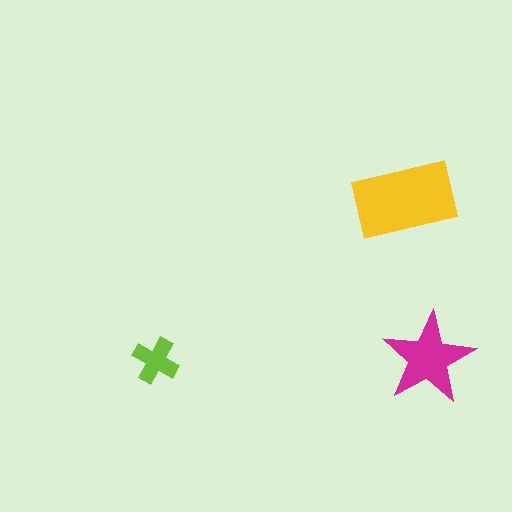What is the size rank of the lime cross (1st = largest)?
3rd.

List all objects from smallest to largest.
The lime cross, the magenta star, the yellow rectangle.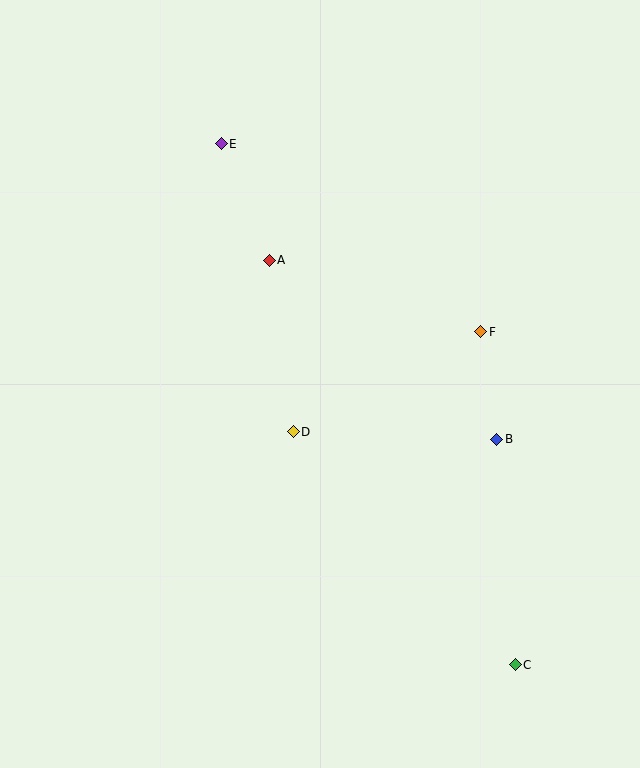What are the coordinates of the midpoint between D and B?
The midpoint between D and B is at (395, 435).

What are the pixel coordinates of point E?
Point E is at (221, 144).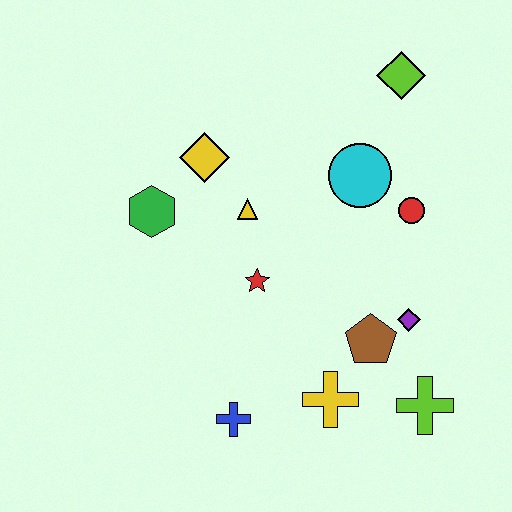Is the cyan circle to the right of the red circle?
No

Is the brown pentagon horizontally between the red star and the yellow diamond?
No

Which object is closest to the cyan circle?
The red circle is closest to the cyan circle.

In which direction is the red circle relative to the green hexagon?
The red circle is to the right of the green hexagon.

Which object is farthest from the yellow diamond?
The lime cross is farthest from the yellow diamond.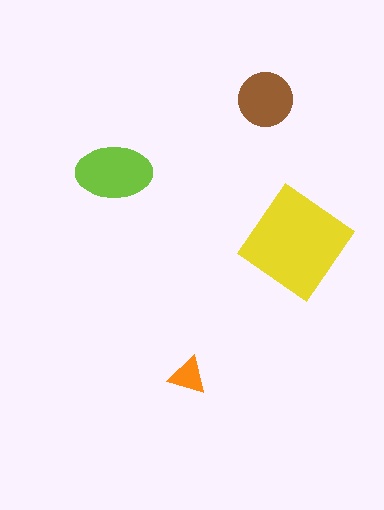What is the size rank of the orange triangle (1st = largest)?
4th.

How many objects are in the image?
There are 4 objects in the image.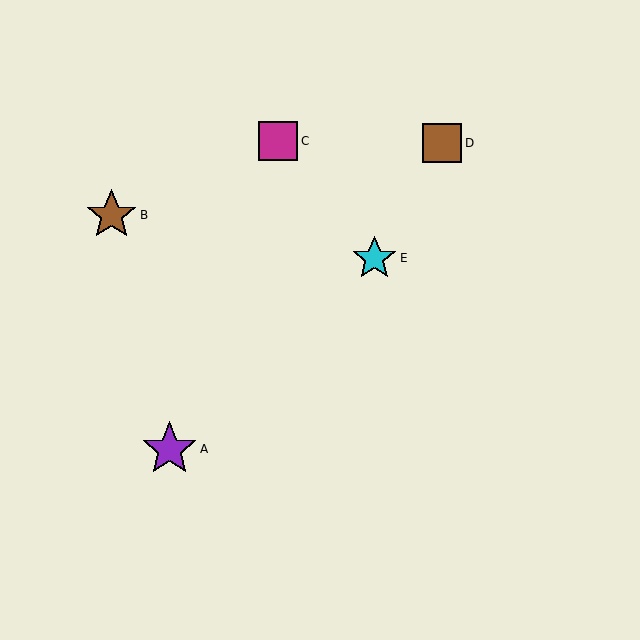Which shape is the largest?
The purple star (labeled A) is the largest.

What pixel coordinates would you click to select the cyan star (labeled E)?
Click at (374, 258) to select the cyan star E.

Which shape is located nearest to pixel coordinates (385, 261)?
The cyan star (labeled E) at (374, 258) is nearest to that location.